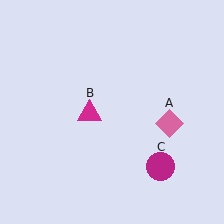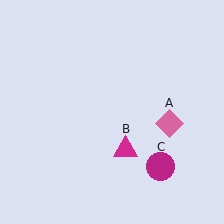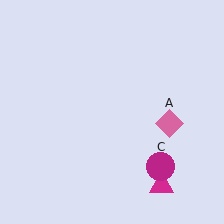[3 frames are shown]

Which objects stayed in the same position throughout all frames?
Pink diamond (object A) and magenta circle (object C) remained stationary.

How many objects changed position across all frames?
1 object changed position: magenta triangle (object B).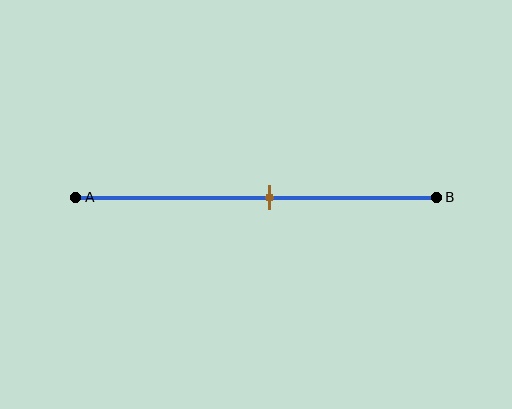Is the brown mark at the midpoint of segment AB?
No, the mark is at about 55% from A, not at the 50% midpoint.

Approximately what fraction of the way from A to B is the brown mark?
The brown mark is approximately 55% of the way from A to B.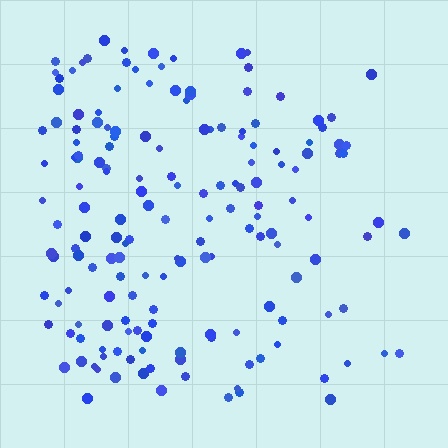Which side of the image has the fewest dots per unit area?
The right.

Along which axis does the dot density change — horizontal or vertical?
Horizontal.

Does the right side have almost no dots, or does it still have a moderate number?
Still a moderate number, just noticeably fewer than the left.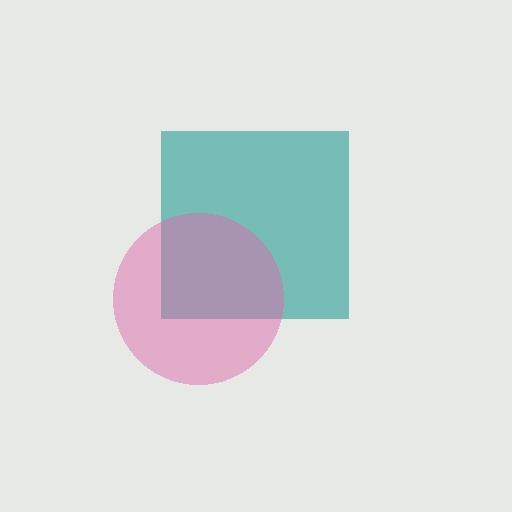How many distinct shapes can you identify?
There are 2 distinct shapes: a teal square, a pink circle.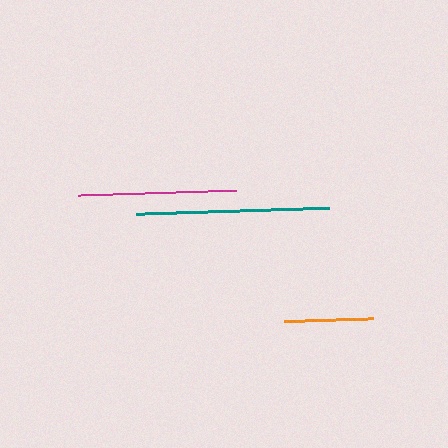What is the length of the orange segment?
The orange segment is approximately 90 pixels long.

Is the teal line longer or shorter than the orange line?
The teal line is longer than the orange line.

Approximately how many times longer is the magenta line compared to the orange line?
The magenta line is approximately 1.8 times the length of the orange line.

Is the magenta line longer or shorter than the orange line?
The magenta line is longer than the orange line.